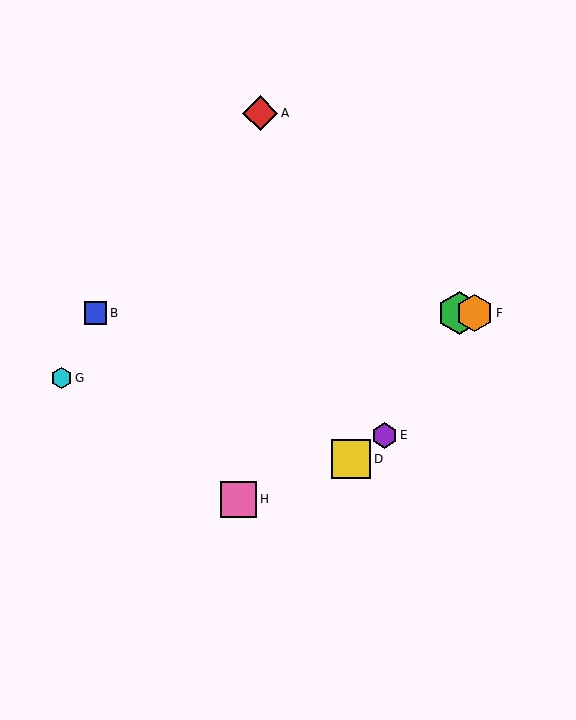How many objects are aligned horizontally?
3 objects (B, C, F) are aligned horizontally.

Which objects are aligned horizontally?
Objects B, C, F are aligned horizontally.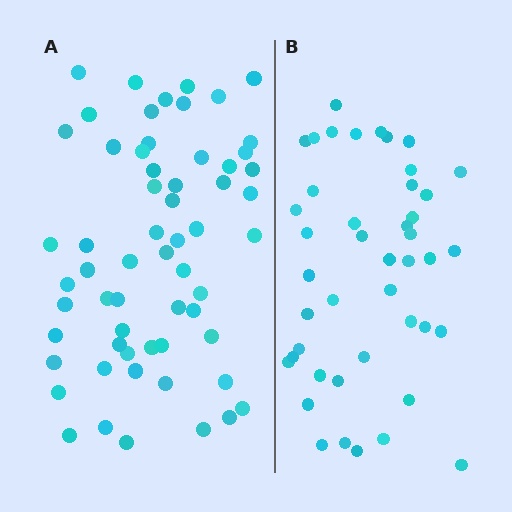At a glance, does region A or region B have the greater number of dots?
Region A (the left region) has more dots.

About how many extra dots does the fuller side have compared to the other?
Region A has approximately 15 more dots than region B.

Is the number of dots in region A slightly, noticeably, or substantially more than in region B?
Region A has noticeably more, but not dramatically so. The ratio is roughly 1.4 to 1.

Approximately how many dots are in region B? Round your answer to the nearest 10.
About 40 dots. (The exact count is 44, which rounds to 40.)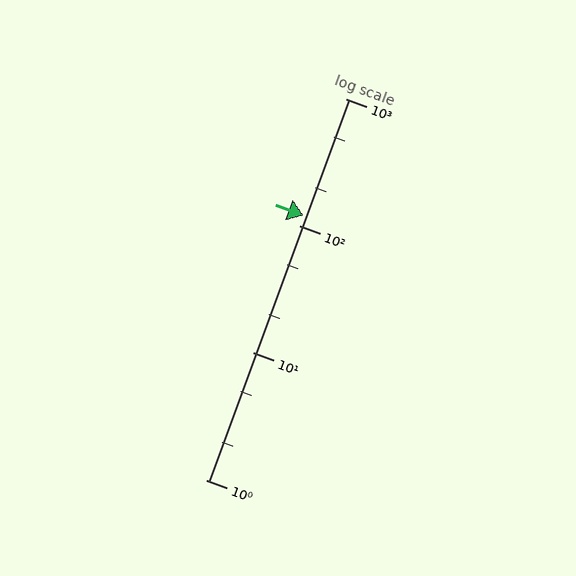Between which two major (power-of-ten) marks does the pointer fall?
The pointer is between 100 and 1000.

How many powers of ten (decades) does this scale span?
The scale spans 3 decades, from 1 to 1000.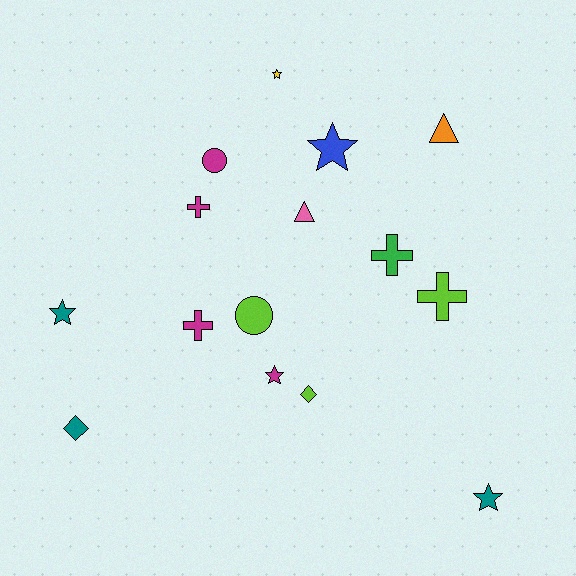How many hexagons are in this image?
There are no hexagons.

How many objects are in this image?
There are 15 objects.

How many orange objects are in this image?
There is 1 orange object.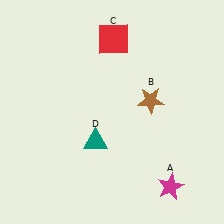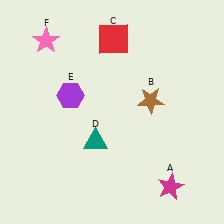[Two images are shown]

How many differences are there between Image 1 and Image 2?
There are 2 differences between the two images.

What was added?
A purple hexagon (E), a pink star (F) were added in Image 2.